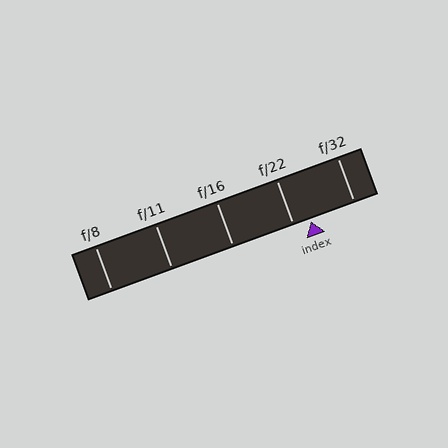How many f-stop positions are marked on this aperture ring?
There are 5 f-stop positions marked.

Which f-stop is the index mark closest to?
The index mark is closest to f/22.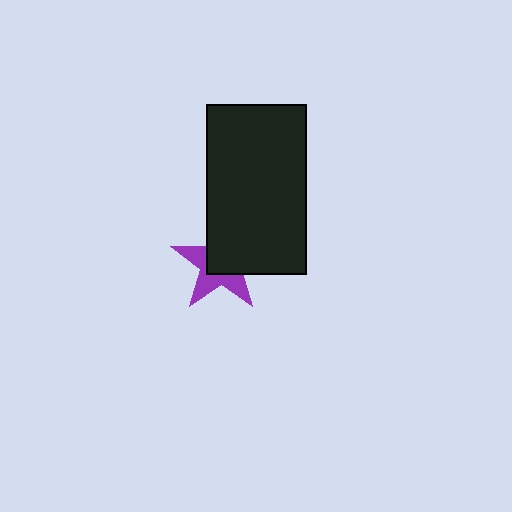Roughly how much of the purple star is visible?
A small part of it is visible (roughly 44%).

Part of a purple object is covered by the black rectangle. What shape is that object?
It is a star.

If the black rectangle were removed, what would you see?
You would see the complete purple star.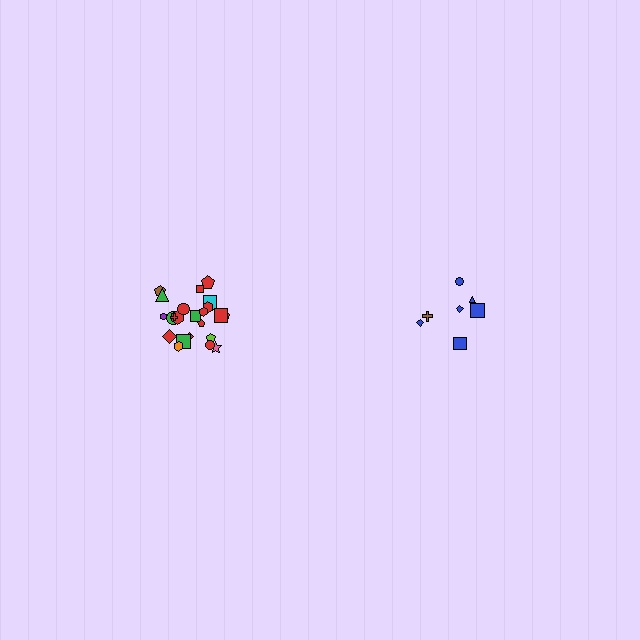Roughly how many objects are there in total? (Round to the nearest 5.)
Roughly 30 objects in total.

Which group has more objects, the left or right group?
The left group.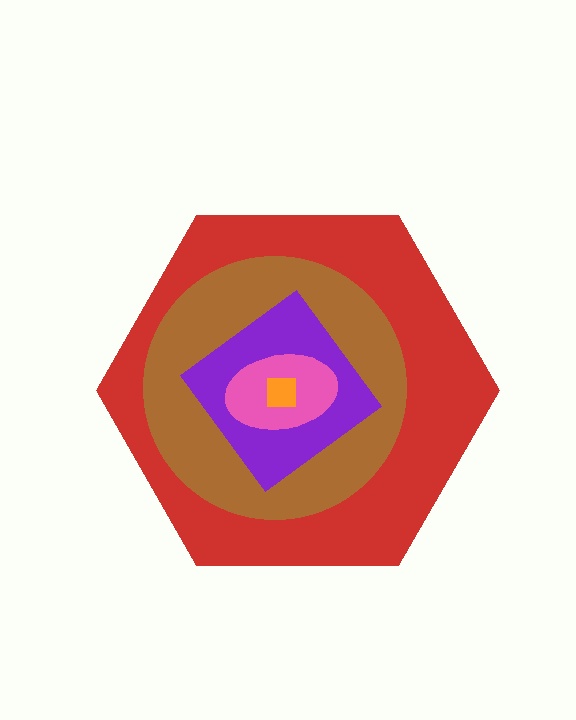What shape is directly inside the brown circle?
The purple diamond.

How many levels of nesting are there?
5.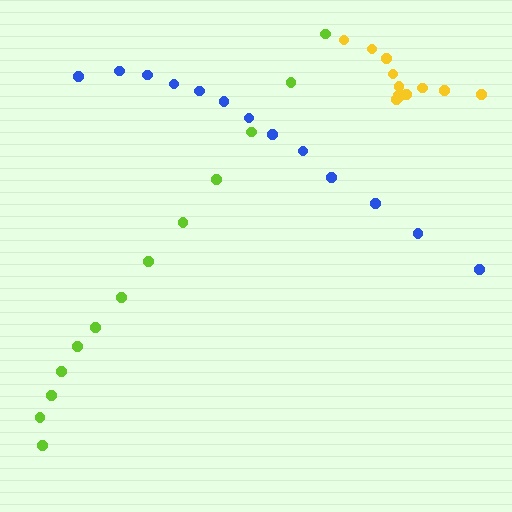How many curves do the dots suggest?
There are 3 distinct paths.